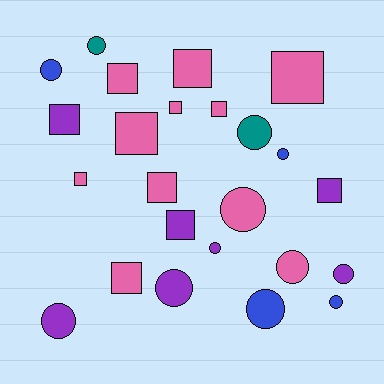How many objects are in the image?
There are 24 objects.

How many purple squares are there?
There are 3 purple squares.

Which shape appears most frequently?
Square, with 12 objects.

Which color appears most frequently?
Pink, with 11 objects.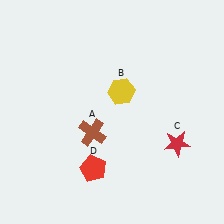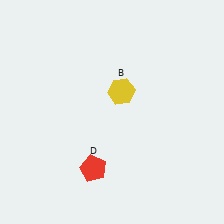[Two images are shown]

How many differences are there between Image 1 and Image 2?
There are 2 differences between the two images.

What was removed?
The red star (C), the brown cross (A) were removed in Image 2.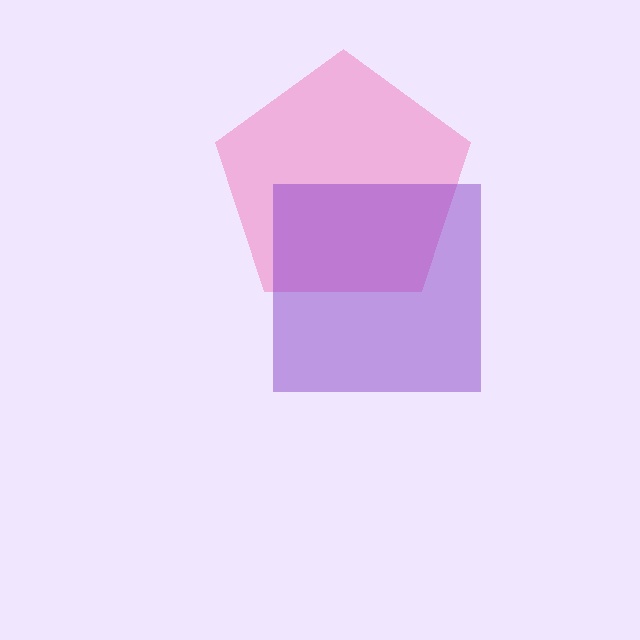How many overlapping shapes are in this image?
There are 2 overlapping shapes in the image.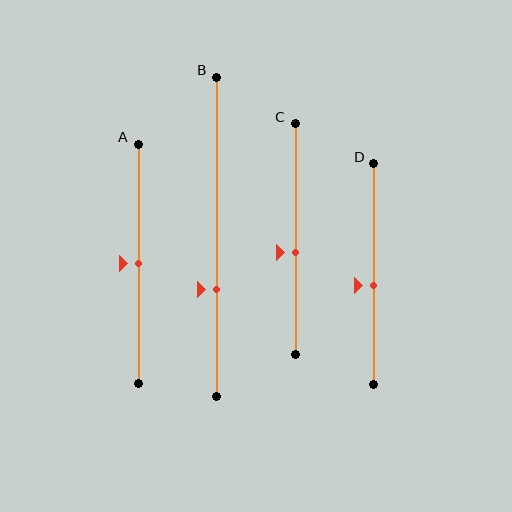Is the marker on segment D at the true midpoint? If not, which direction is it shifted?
No, the marker on segment D is shifted downward by about 5% of the segment length.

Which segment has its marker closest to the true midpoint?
Segment A has its marker closest to the true midpoint.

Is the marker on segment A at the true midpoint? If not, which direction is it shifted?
Yes, the marker on segment A is at the true midpoint.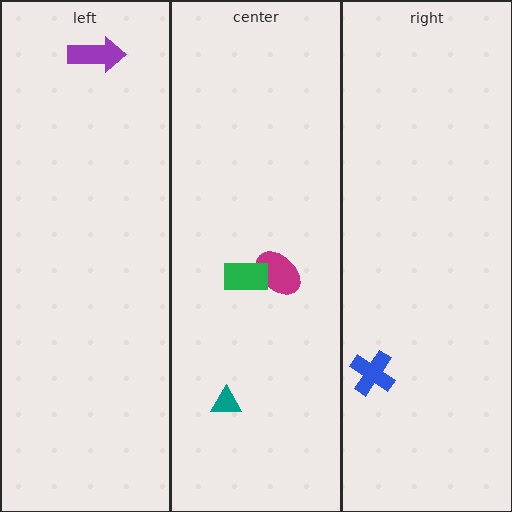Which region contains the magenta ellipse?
The center region.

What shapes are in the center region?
The magenta ellipse, the teal triangle, the green rectangle.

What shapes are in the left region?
The purple arrow.